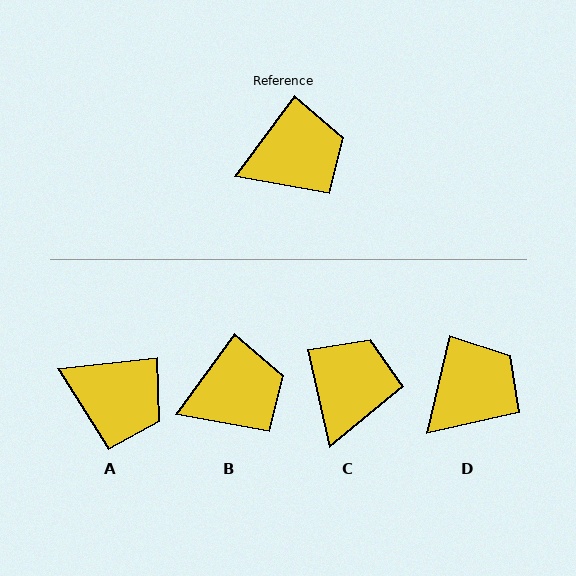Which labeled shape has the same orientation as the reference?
B.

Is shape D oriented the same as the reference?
No, it is off by about 23 degrees.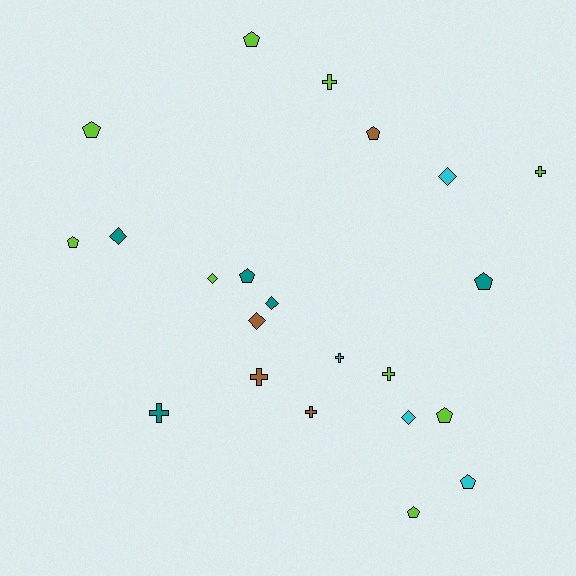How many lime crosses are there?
There are 3 lime crosses.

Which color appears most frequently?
Lime, with 9 objects.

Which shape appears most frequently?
Pentagon, with 9 objects.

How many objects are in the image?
There are 22 objects.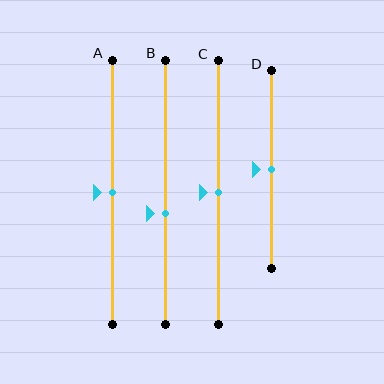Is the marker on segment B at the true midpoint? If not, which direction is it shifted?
No, the marker on segment B is shifted downward by about 8% of the segment length.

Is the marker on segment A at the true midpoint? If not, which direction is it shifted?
Yes, the marker on segment A is at the true midpoint.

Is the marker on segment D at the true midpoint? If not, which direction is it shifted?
Yes, the marker on segment D is at the true midpoint.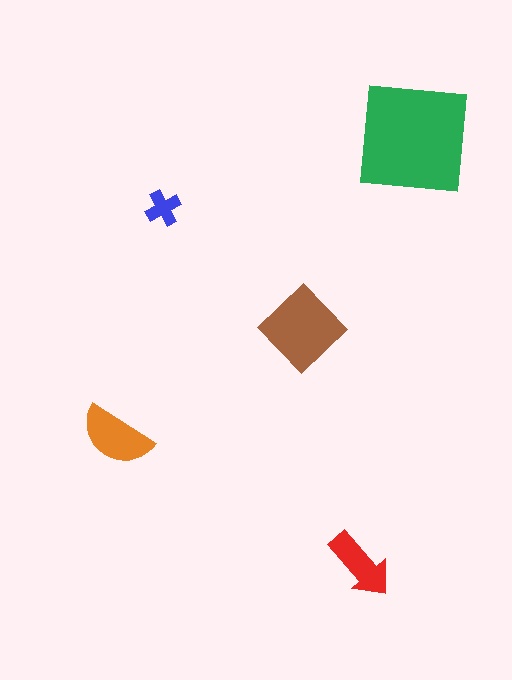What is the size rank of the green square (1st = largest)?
1st.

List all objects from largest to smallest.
The green square, the brown diamond, the orange semicircle, the red arrow, the blue cross.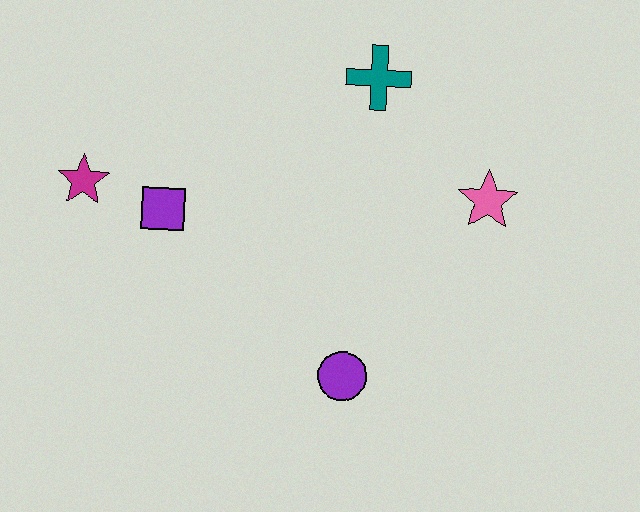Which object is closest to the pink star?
The teal cross is closest to the pink star.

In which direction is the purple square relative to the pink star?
The purple square is to the left of the pink star.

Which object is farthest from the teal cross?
The magenta star is farthest from the teal cross.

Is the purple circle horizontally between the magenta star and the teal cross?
Yes